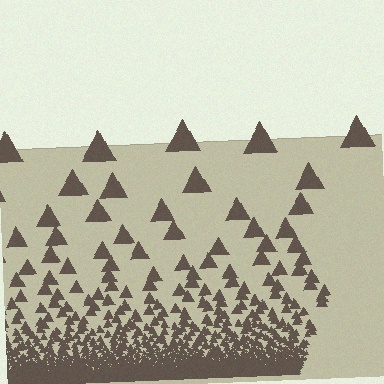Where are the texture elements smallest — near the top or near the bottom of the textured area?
Near the bottom.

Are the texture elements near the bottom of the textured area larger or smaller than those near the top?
Smaller. The gradient is inverted — elements near the bottom are smaller and denser.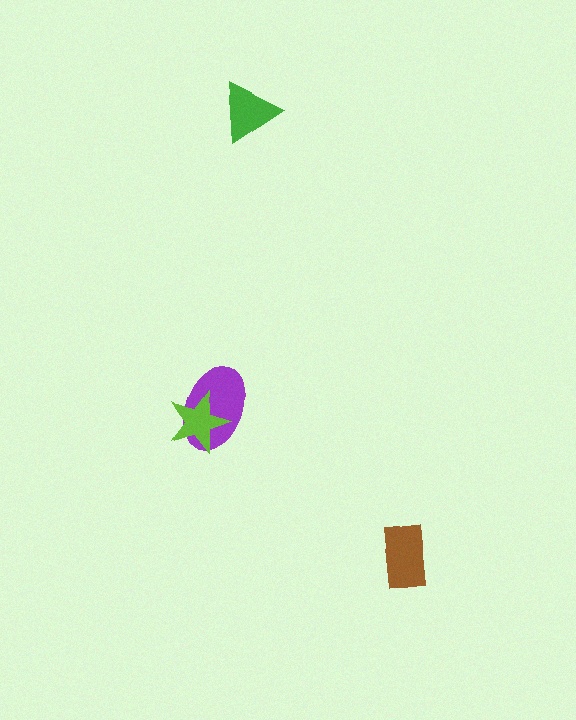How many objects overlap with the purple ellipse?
1 object overlaps with the purple ellipse.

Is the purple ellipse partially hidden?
Yes, it is partially covered by another shape.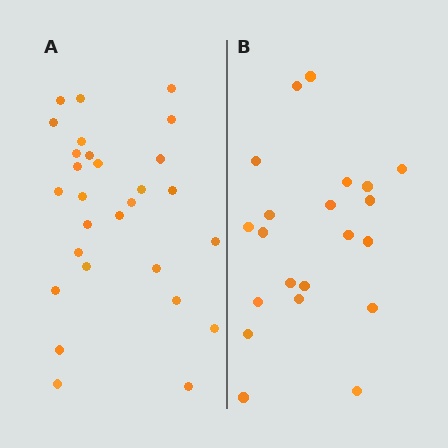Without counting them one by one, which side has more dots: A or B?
Region A (the left region) has more dots.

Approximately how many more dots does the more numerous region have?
Region A has roughly 8 or so more dots than region B.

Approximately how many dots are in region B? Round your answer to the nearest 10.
About 20 dots. (The exact count is 21, which rounds to 20.)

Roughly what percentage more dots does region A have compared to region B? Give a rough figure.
About 35% more.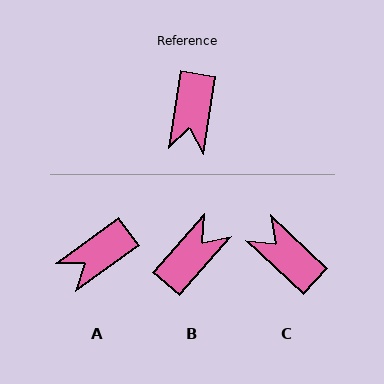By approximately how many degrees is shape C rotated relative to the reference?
Approximately 124 degrees clockwise.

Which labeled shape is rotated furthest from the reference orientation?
B, about 147 degrees away.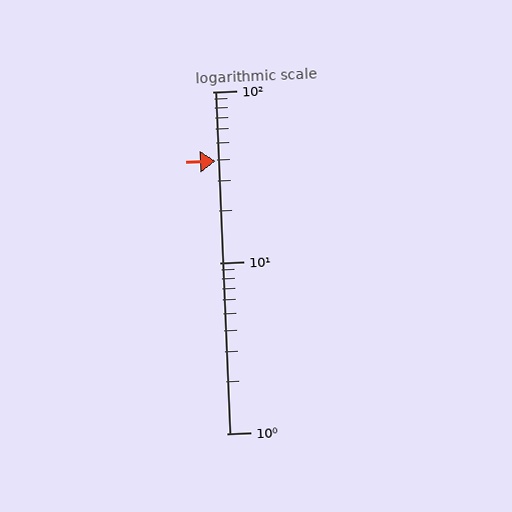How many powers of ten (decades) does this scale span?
The scale spans 2 decades, from 1 to 100.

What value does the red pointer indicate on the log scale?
The pointer indicates approximately 39.